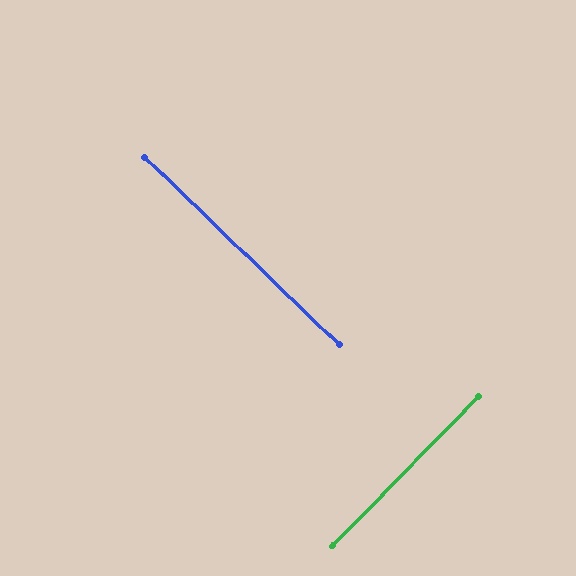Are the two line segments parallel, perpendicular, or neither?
Perpendicular — they meet at approximately 90°.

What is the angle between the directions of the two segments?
Approximately 90 degrees.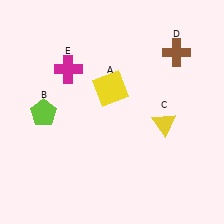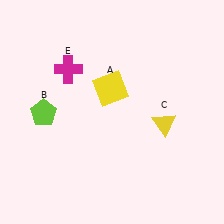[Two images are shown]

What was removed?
The brown cross (D) was removed in Image 2.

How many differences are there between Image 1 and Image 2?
There is 1 difference between the two images.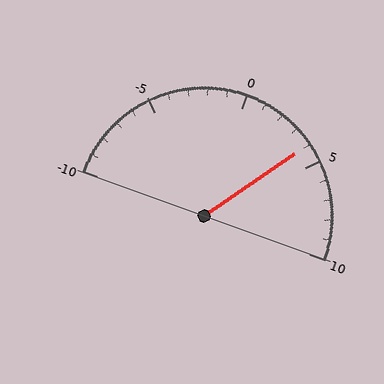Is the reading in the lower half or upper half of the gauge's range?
The reading is in the upper half of the range (-10 to 10).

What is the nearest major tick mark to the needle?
The nearest major tick mark is 5.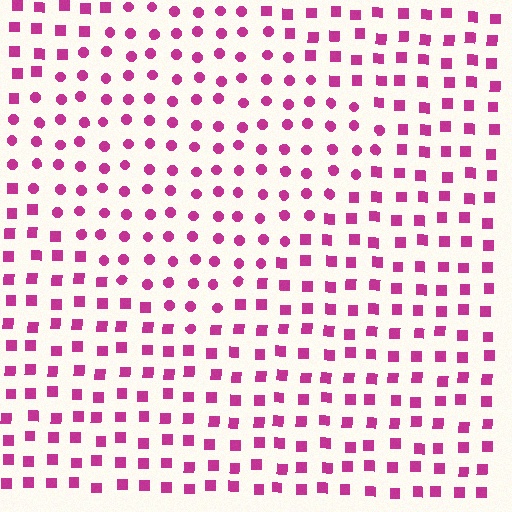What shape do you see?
I see a diamond.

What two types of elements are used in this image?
The image uses circles inside the diamond region and squares outside it.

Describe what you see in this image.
The image is filled with small magenta elements arranged in a uniform grid. A diamond-shaped region contains circles, while the surrounding area contains squares. The boundary is defined purely by the change in element shape.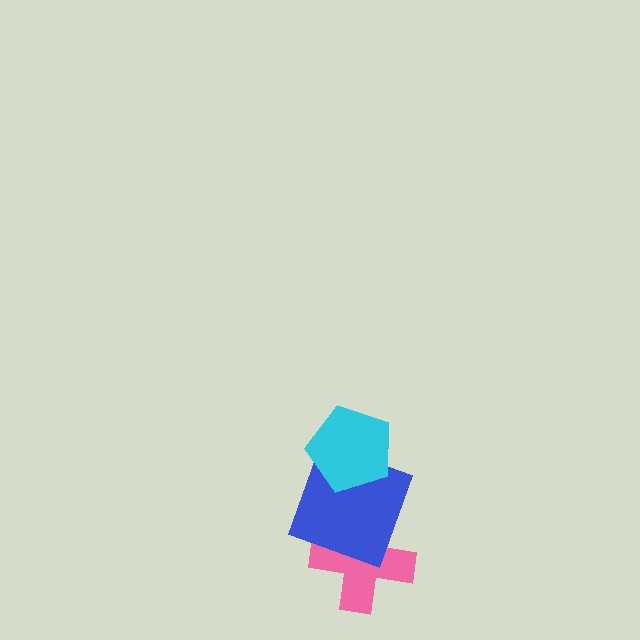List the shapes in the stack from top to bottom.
From top to bottom: the cyan pentagon, the blue square, the pink cross.